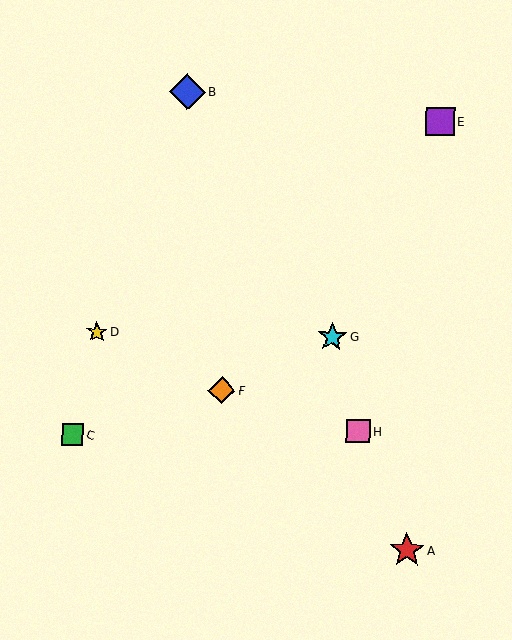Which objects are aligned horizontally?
Objects D, G are aligned horizontally.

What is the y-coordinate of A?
Object A is at y≈550.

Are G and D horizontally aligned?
Yes, both are at y≈337.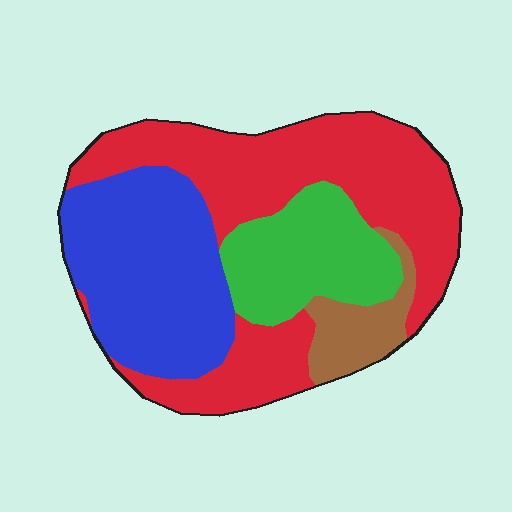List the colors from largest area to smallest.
From largest to smallest: red, blue, green, brown.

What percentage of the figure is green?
Green covers 18% of the figure.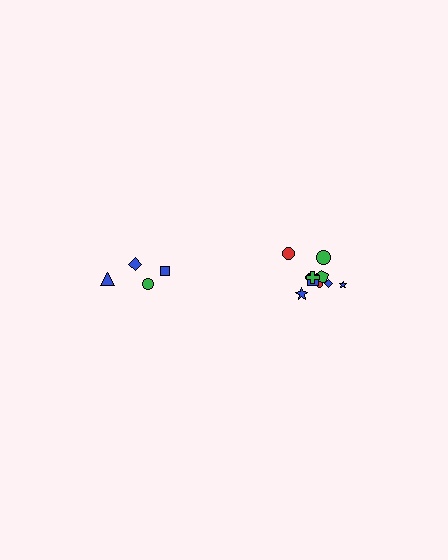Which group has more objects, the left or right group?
The right group.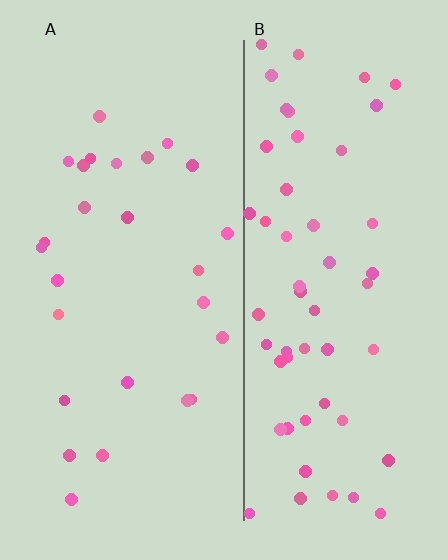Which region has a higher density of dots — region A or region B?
B (the right).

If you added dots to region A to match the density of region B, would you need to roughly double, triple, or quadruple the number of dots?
Approximately double.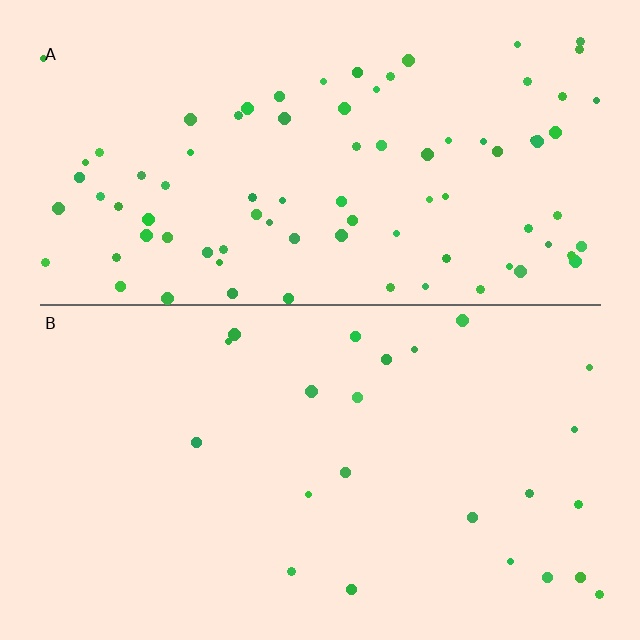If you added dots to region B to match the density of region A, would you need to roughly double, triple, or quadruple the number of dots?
Approximately quadruple.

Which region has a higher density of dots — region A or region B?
A (the top).